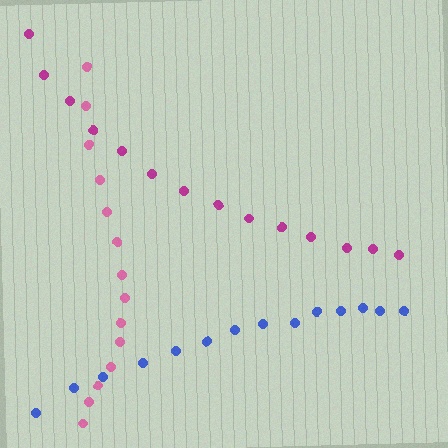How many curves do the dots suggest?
There are 3 distinct paths.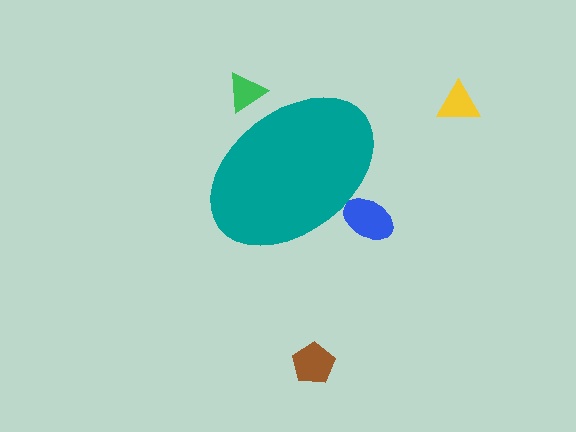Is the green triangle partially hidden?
Yes, the green triangle is partially hidden behind the teal ellipse.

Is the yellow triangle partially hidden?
No, the yellow triangle is fully visible.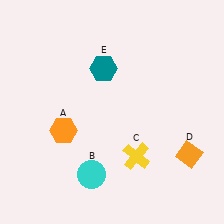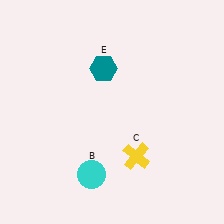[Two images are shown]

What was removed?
The orange diamond (D), the orange hexagon (A) were removed in Image 2.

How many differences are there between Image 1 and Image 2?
There are 2 differences between the two images.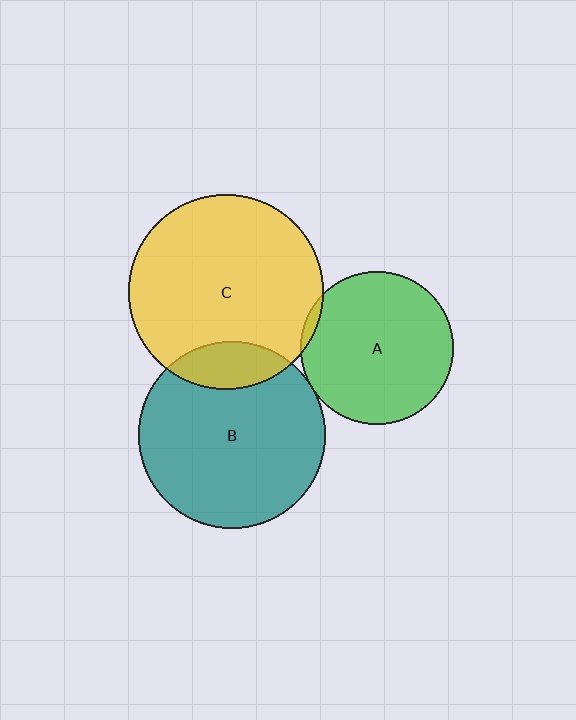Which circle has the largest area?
Circle C (yellow).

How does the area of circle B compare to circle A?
Approximately 1.5 times.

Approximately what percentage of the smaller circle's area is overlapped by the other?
Approximately 5%.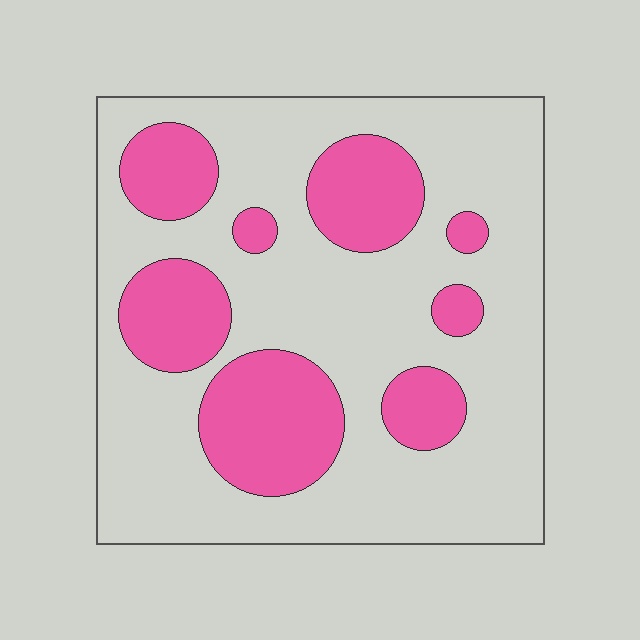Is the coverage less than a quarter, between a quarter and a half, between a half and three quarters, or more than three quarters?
Between a quarter and a half.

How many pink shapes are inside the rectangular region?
8.